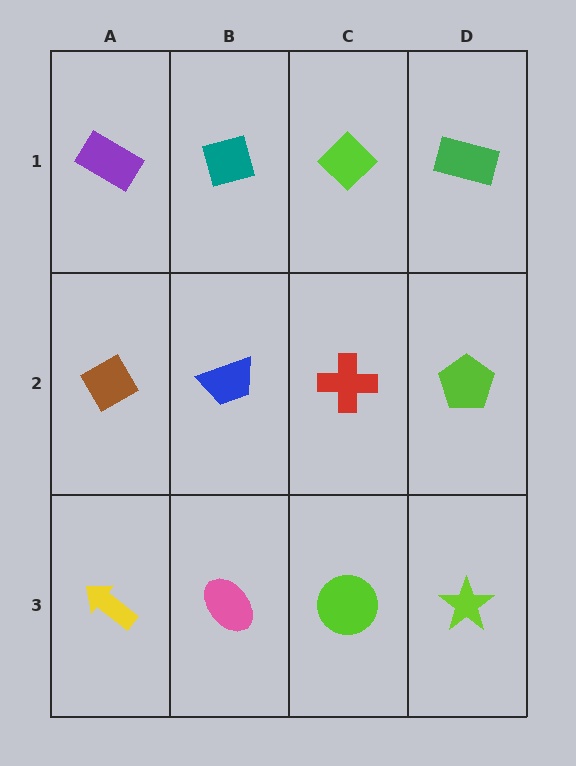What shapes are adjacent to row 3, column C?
A red cross (row 2, column C), a pink ellipse (row 3, column B), a lime star (row 3, column D).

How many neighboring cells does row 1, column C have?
3.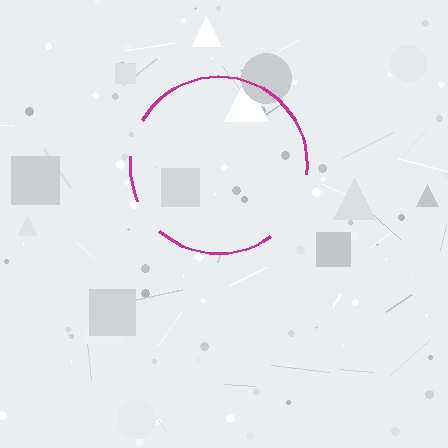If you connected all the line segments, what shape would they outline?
They would outline a circle.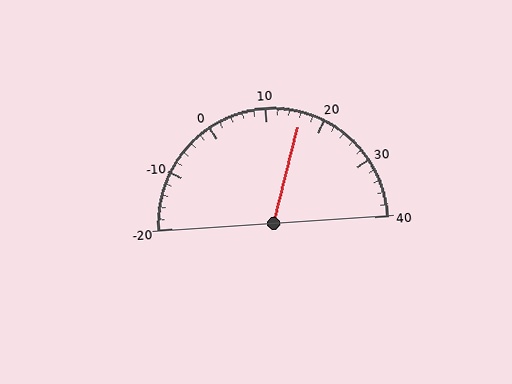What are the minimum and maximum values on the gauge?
The gauge ranges from -20 to 40.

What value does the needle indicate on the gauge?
The needle indicates approximately 16.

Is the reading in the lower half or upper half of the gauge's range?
The reading is in the upper half of the range (-20 to 40).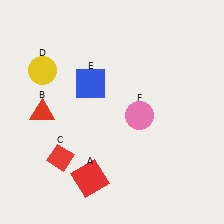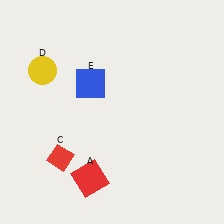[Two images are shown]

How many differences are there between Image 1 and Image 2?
There are 2 differences between the two images.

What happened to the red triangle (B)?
The red triangle (B) was removed in Image 2. It was in the bottom-left area of Image 1.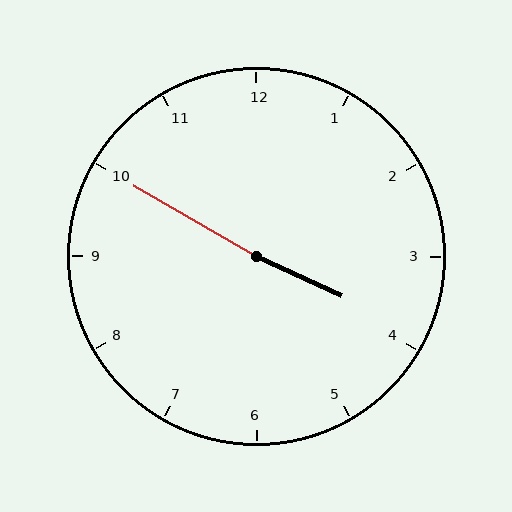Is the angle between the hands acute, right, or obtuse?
It is obtuse.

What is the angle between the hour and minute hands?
Approximately 175 degrees.